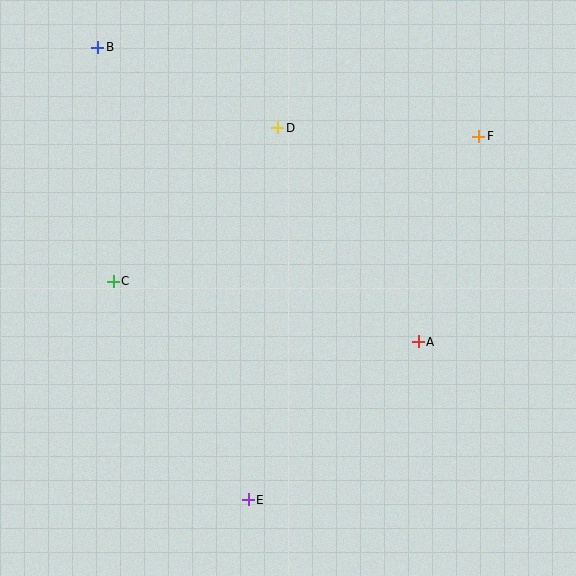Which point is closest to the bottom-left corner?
Point E is closest to the bottom-left corner.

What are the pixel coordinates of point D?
Point D is at (278, 128).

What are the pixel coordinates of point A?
Point A is at (418, 342).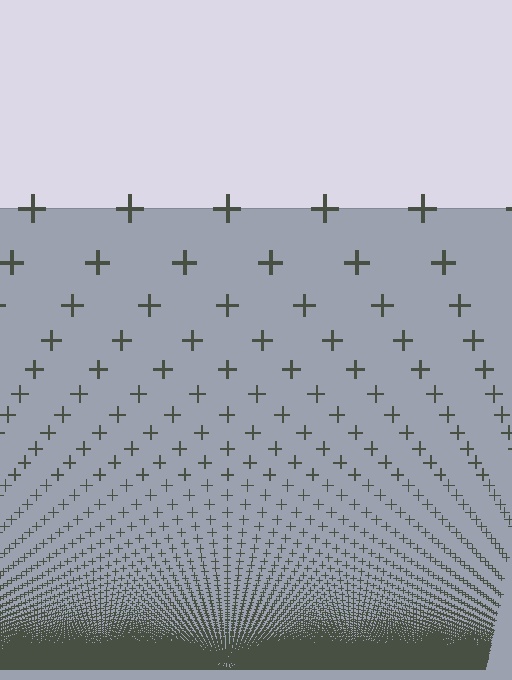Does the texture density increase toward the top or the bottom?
Density increases toward the bottom.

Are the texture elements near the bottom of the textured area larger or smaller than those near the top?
Smaller. The gradient is inverted — elements near the bottom are smaller and denser.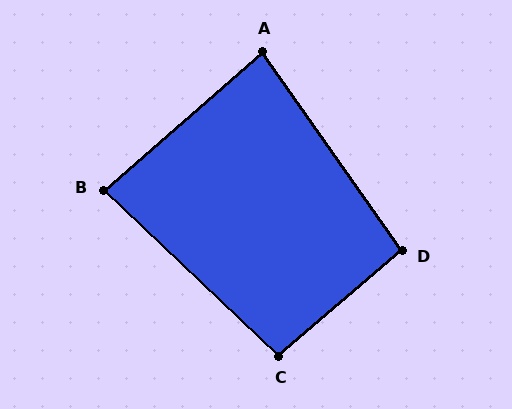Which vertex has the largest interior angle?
C, at approximately 96 degrees.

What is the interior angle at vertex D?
Approximately 95 degrees (obtuse).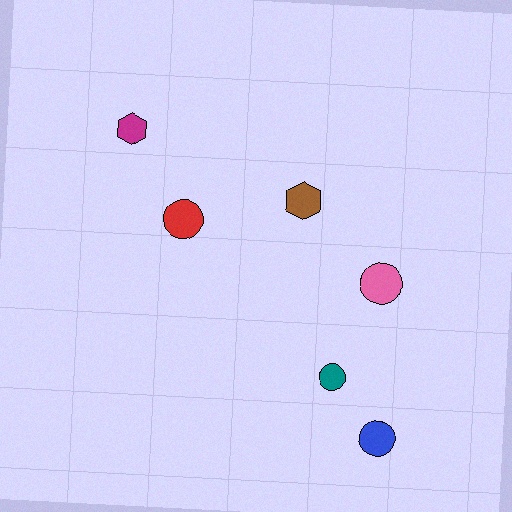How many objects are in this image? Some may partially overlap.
There are 6 objects.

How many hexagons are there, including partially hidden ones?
There are 2 hexagons.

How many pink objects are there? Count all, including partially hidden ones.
There is 1 pink object.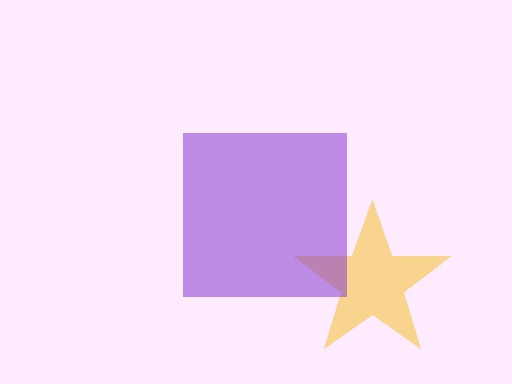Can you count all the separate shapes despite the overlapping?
Yes, there are 2 separate shapes.